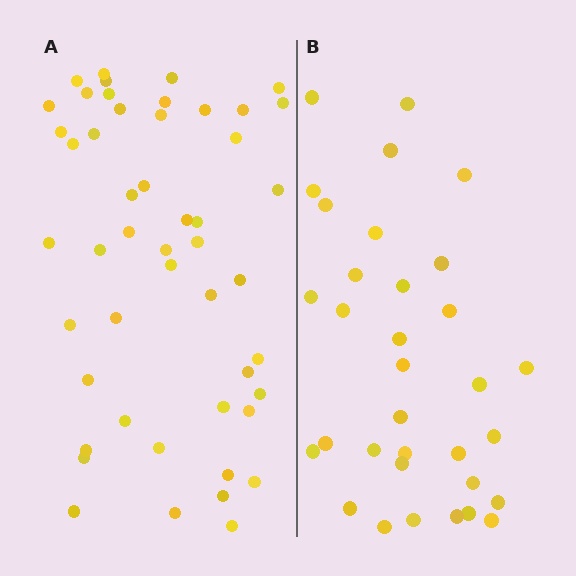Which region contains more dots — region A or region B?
Region A (the left region) has more dots.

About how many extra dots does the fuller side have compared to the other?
Region A has approximately 15 more dots than region B.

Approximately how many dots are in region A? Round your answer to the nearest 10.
About 50 dots. (The exact count is 49, which rounds to 50.)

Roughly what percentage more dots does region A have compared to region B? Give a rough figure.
About 50% more.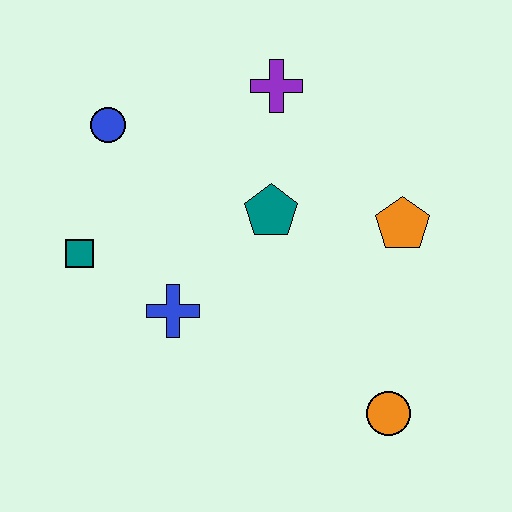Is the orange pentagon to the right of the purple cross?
Yes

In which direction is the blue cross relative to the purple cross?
The blue cross is below the purple cross.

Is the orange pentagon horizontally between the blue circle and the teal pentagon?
No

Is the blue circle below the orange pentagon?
No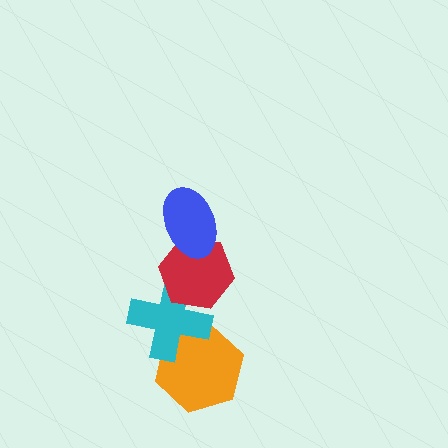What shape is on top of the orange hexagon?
The cyan cross is on top of the orange hexagon.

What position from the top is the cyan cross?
The cyan cross is 3rd from the top.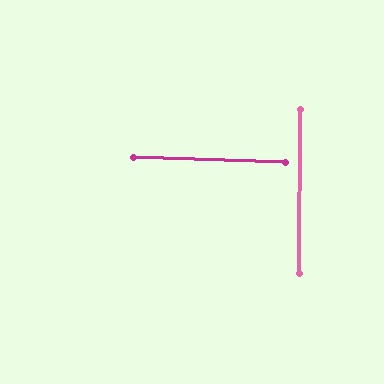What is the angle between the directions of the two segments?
Approximately 88 degrees.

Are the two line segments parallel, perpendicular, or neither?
Perpendicular — they meet at approximately 88°.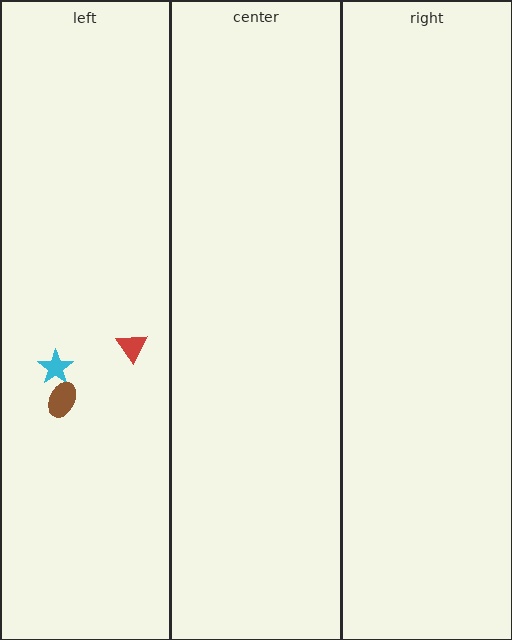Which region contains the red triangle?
The left region.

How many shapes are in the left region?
3.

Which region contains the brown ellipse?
The left region.